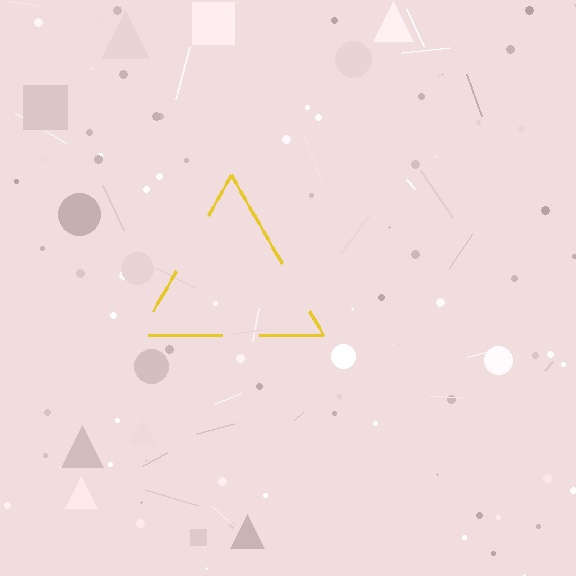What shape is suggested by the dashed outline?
The dashed outline suggests a triangle.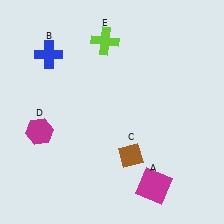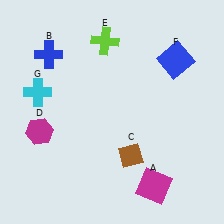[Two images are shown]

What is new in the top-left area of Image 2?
A cyan cross (G) was added in the top-left area of Image 2.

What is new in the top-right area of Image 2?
A blue square (F) was added in the top-right area of Image 2.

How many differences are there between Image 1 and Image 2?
There are 2 differences between the two images.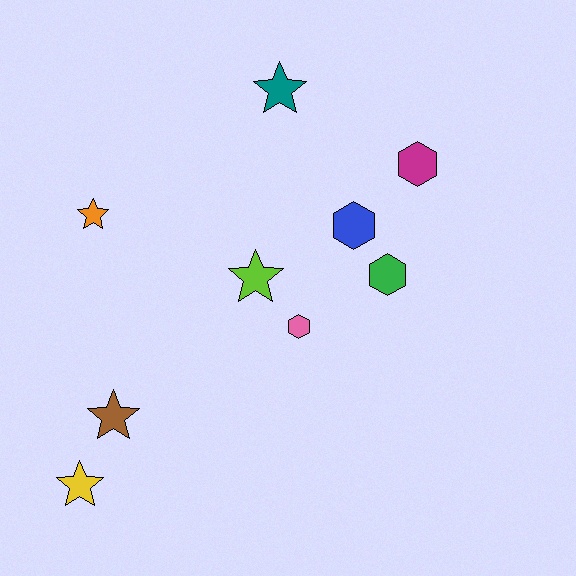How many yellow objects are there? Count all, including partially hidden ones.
There is 1 yellow object.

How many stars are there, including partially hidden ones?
There are 5 stars.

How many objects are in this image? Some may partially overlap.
There are 9 objects.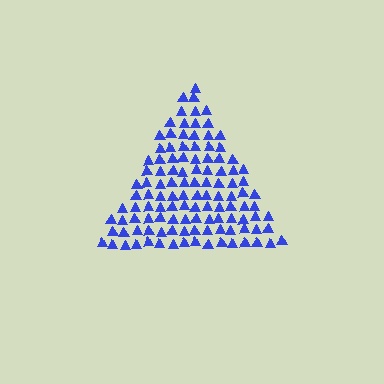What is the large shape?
The large shape is a triangle.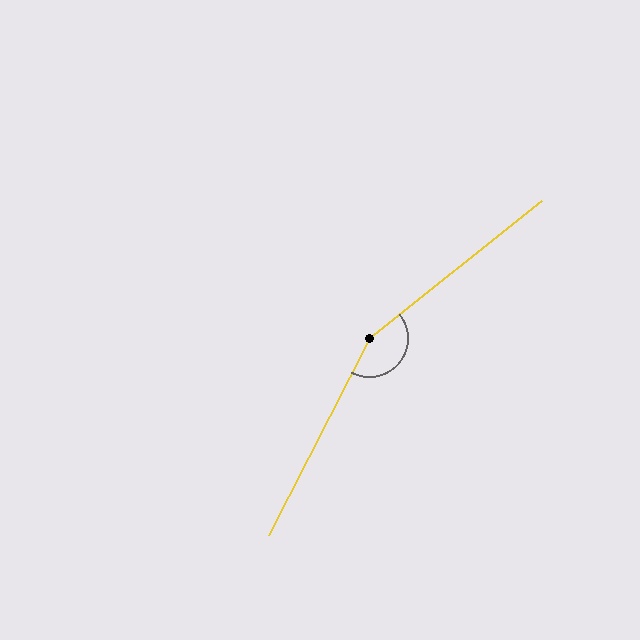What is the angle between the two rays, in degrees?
Approximately 156 degrees.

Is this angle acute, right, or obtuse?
It is obtuse.